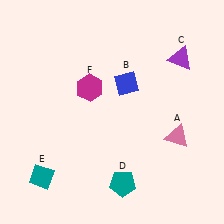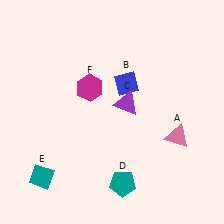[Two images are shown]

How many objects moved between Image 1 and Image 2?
1 object moved between the two images.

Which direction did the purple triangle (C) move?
The purple triangle (C) moved left.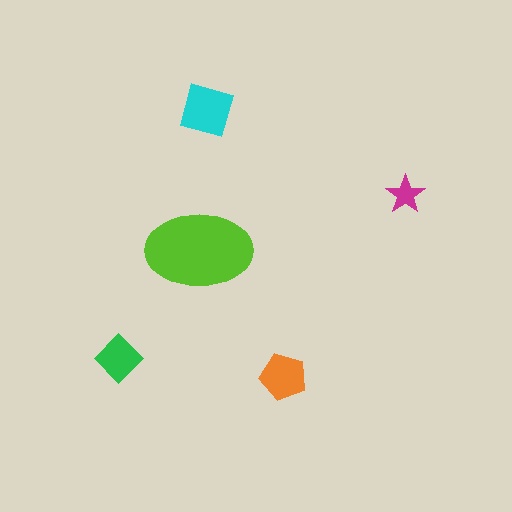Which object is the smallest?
The magenta star.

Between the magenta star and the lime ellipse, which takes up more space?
The lime ellipse.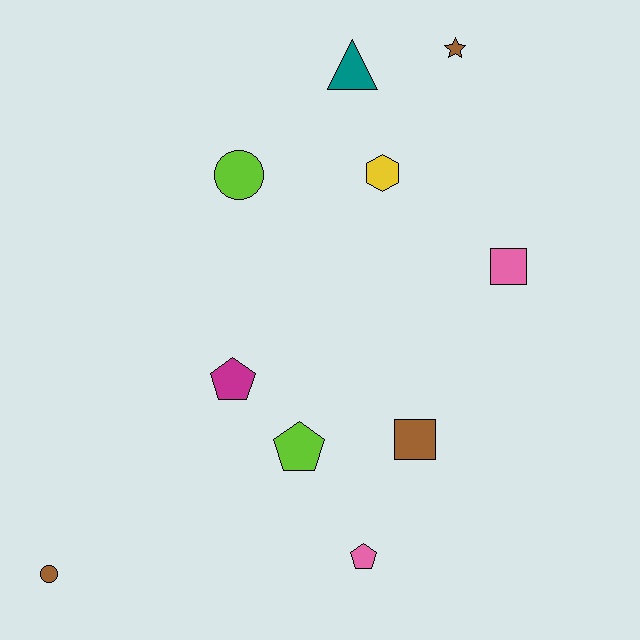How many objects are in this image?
There are 10 objects.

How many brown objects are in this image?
There are 3 brown objects.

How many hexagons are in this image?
There is 1 hexagon.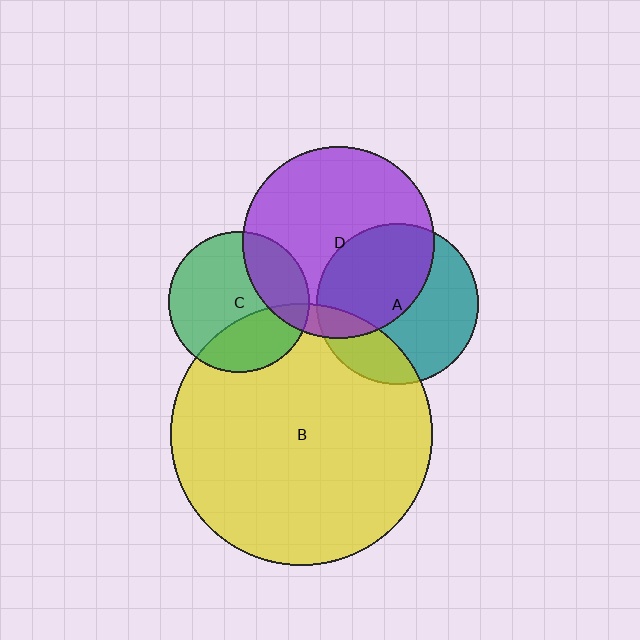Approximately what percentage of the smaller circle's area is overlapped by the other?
Approximately 25%.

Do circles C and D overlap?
Yes.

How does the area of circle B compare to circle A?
Approximately 2.6 times.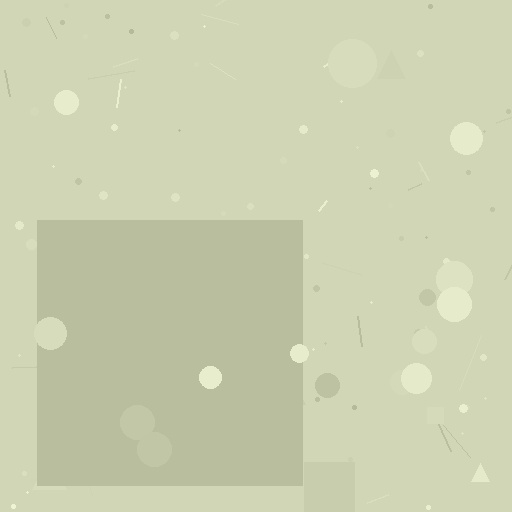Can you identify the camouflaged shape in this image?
The camouflaged shape is a square.